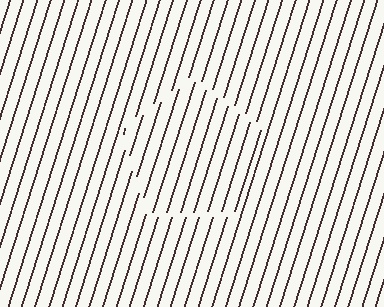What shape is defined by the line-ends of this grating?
An illusory pentagon. The interior of the shape contains the same grating, shifted by half a period — the contour is defined by the phase discontinuity where line-ends from the inner and outer gratings abut.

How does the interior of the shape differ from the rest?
The interior of the shape contains the same grating, shifted by half a period — the contour is defined by the phase discontinuity where line-ends from the inner and outer gratings abut.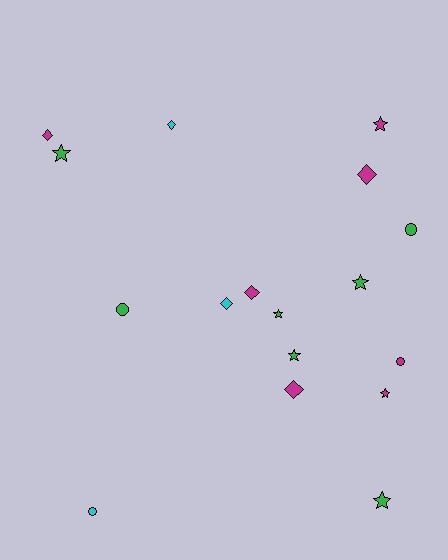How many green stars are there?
There are 5 green stars.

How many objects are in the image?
There are 17 objects.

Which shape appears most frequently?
Star, with 7 objects.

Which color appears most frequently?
Green, with 7 objects.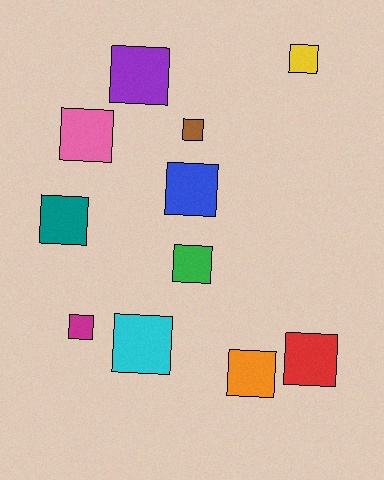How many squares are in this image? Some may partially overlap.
There are 11 squares.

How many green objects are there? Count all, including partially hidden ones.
There is 1 green object.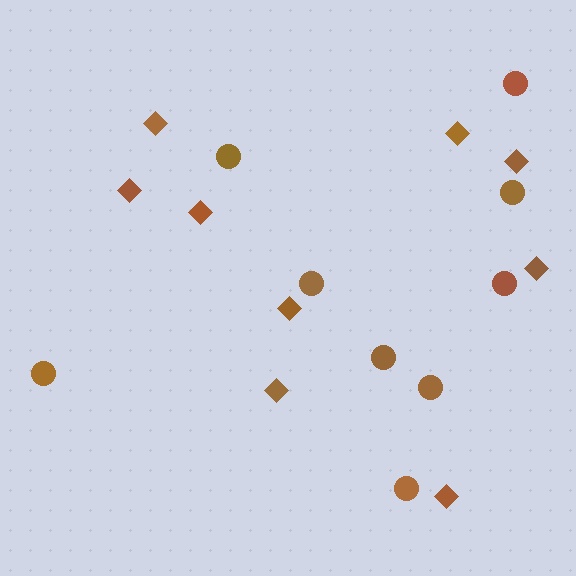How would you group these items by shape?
There are 2 groups: one group of circles (9) and one group of diamonds (9).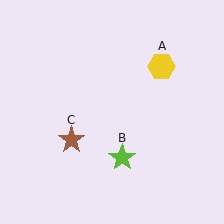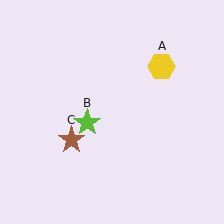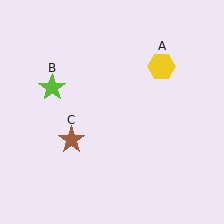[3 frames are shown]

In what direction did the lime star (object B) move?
The lime star (object B) moved up and to the left.